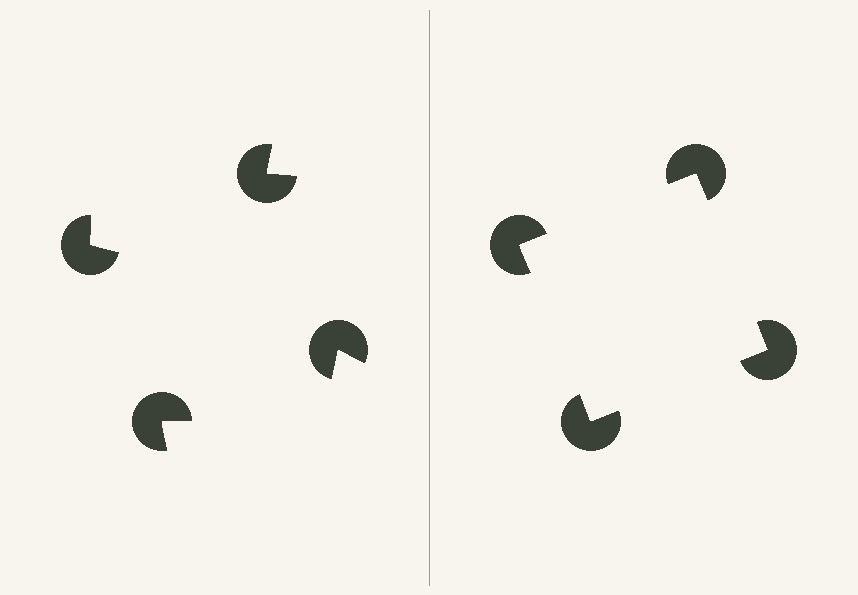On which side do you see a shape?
An illusory square appears on the right side. On the left side the wedge cuts are rotated, so no coherent shape forms.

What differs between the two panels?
The pac-man discs are positioned identically on both sides; only the wedge orientations differ. On the right they align to a square; on the left they are misaligned.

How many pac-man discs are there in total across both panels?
8 — 4 on each side.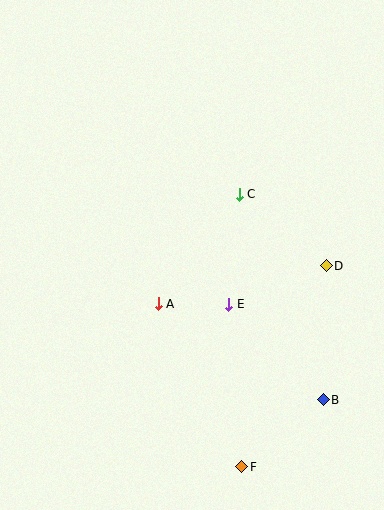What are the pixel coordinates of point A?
Point A is at (158, 304).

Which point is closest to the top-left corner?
Point C is closest to the top-left corner.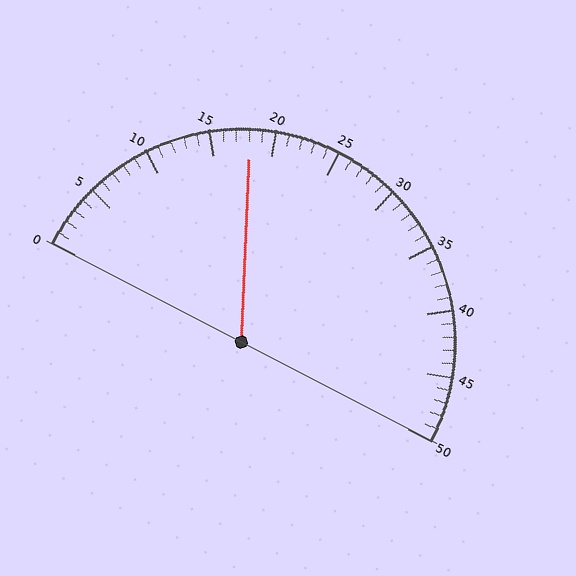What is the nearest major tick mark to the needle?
The nearest major tick mark is 20.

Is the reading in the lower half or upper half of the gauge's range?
The reading is in the lower half of the range (0 to 50).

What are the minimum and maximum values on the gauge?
The gauge ranges from 0 to 50.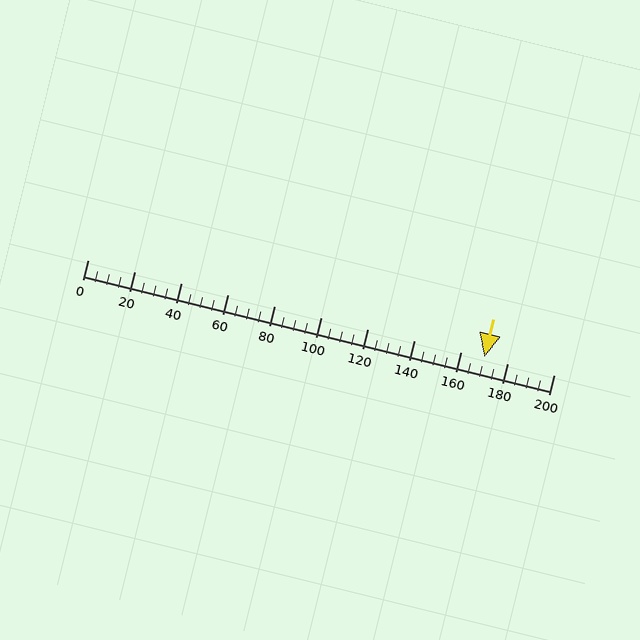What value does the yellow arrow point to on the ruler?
The yellow arrow points to approximately 170.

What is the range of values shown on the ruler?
The ruler shows values from 0 to 200.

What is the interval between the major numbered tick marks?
The major tick marks are spaced 20 units apart.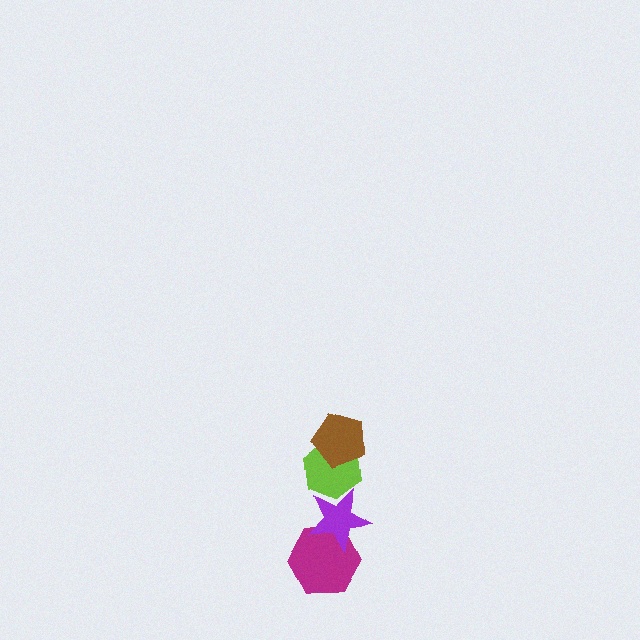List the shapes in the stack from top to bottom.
From top to bottom: the brown pentagon, the lime hexagon, the purple star, the magenta hexagon.